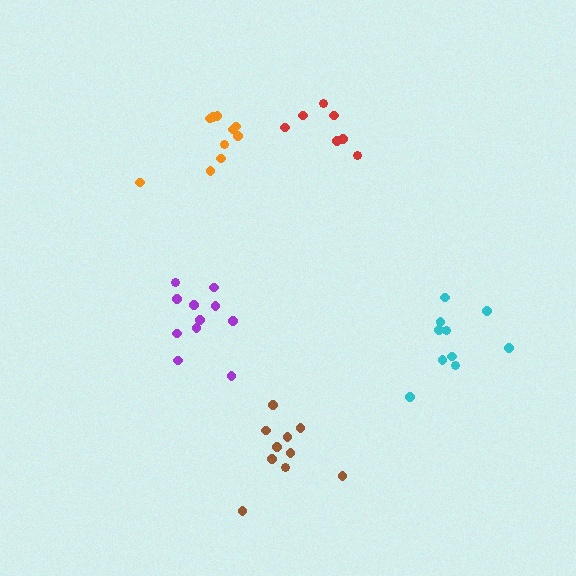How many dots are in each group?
Group 1: 10 dots, Group 2: 11 dots, Group 3: 10 dots, Group 4: 10 dots, Group 5: 7 dots (48 total).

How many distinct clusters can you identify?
There are 5 distinct clusters.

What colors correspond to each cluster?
The clusters are colored: orange, purple, cyan, brown, red.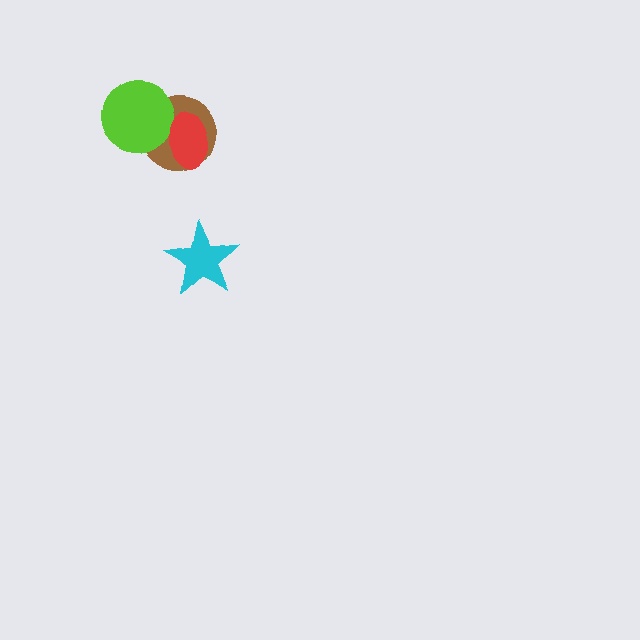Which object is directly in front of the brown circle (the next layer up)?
The lime circle is directly in front of the brown circle.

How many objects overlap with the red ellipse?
2 objects overlap with the red ellipse.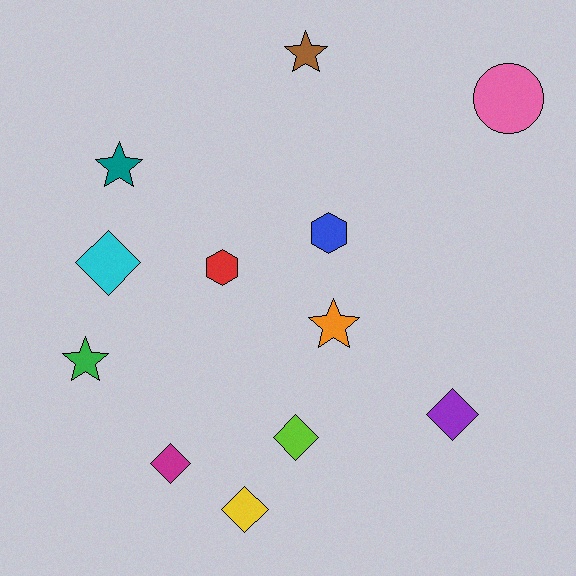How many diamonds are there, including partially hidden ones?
There are 5 diamonds.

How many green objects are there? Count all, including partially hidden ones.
There is 1 green object.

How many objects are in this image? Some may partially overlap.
There are 12 objects.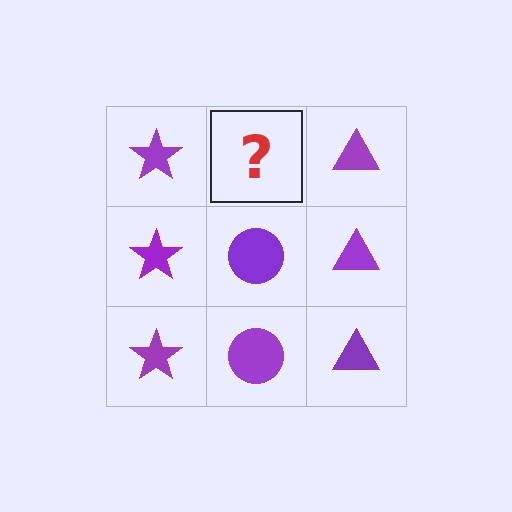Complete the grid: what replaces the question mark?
The question mark should be replaced with a purple circle.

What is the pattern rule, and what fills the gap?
The rule is that each column has a consistent shape. The gap should be filled with a purple circle.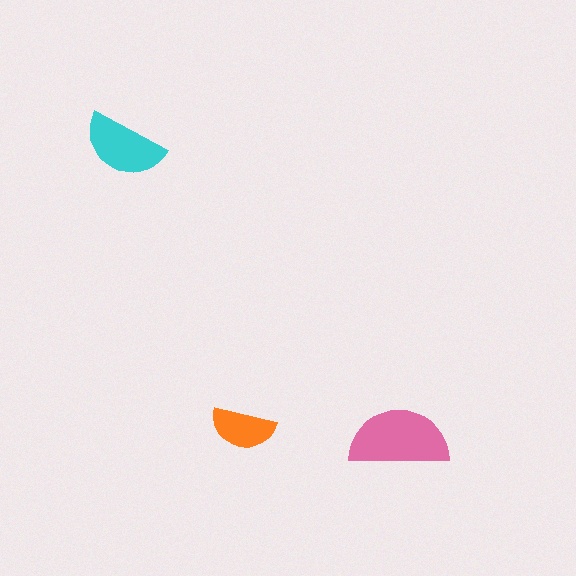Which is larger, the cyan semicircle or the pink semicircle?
The pink one.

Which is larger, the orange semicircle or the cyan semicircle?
The cyan one.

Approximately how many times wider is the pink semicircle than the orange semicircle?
About 1.5 times wider.